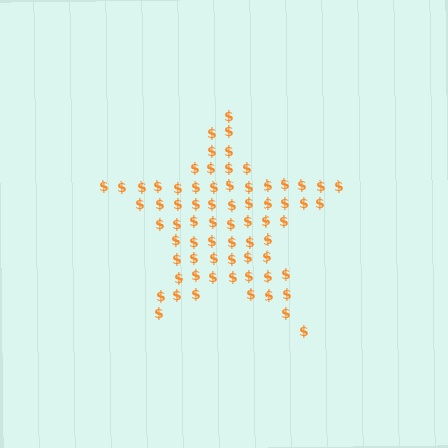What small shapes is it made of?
It is made of small dollar signs.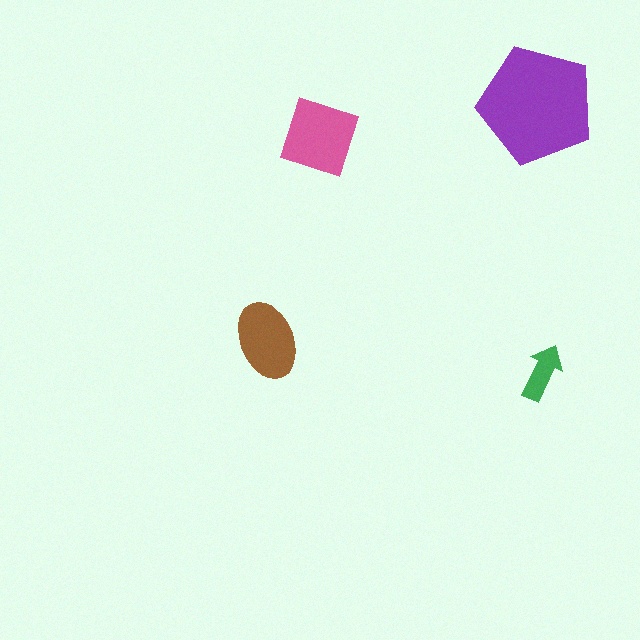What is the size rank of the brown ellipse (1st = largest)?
3rd.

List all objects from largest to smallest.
The purple pentagon, the pink diamond, the brown ellipse, the green arrow.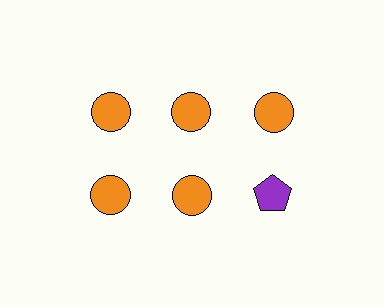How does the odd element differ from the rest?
It differs in both color (purple instead of orange) and shape (pentagon instead of circle).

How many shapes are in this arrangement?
There are 6 shapes arranged in a grid pattern.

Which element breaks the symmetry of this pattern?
The purple pentagon in the second row, center column breaks the symmetry. All other shapes are orange circles.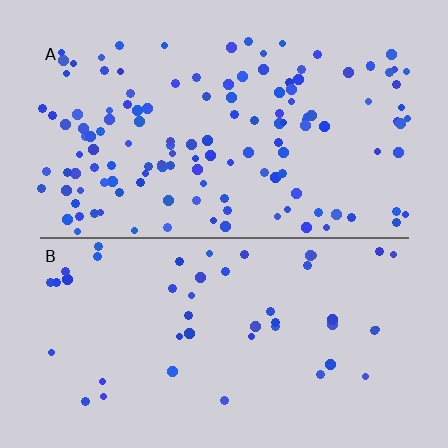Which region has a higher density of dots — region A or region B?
A (the top).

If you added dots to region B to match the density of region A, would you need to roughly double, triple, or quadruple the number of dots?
Approximately triple.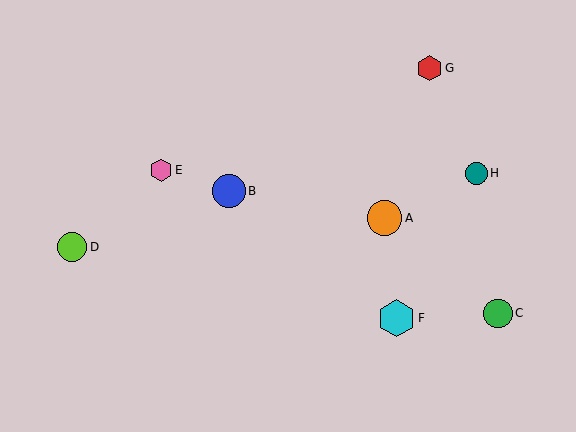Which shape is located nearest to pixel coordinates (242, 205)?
The blue circle (labeled B) at (229, 191) is nearest to that location.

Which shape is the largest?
The cyan hexagon (labeled F) is the largest.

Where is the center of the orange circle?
The center of the orange circle is at (384, 218).